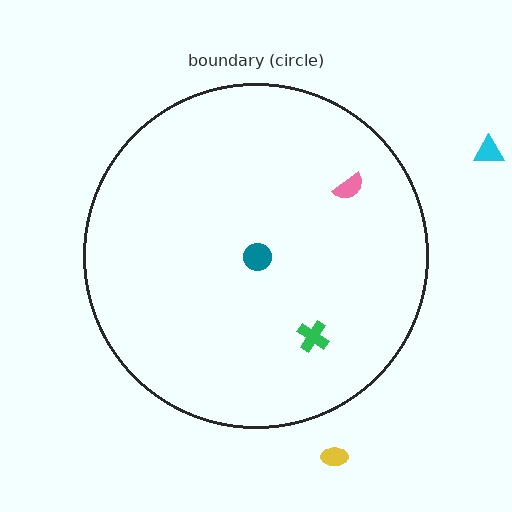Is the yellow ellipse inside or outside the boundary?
Outside.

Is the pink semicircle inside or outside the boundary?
Inside.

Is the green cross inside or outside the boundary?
Inside.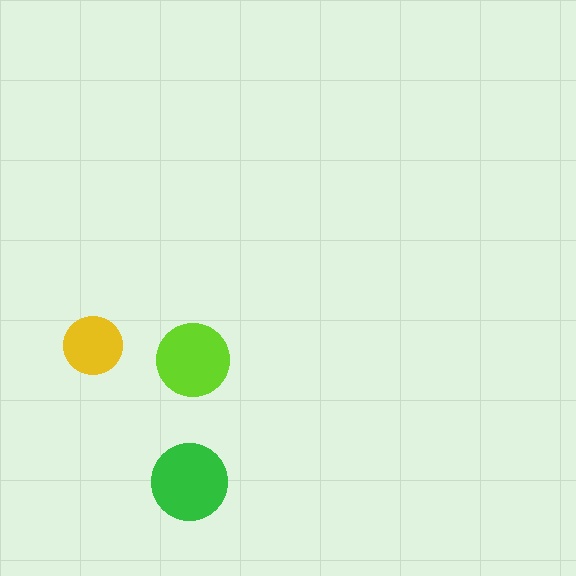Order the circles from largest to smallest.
the green one, the lime one, the yellow one.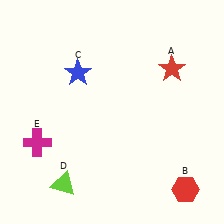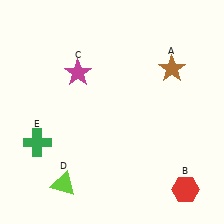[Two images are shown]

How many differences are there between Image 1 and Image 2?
There are 3 differences between the two images.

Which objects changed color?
A changed from red to brown. C changed from blue to magenta. E changed from magenta to green.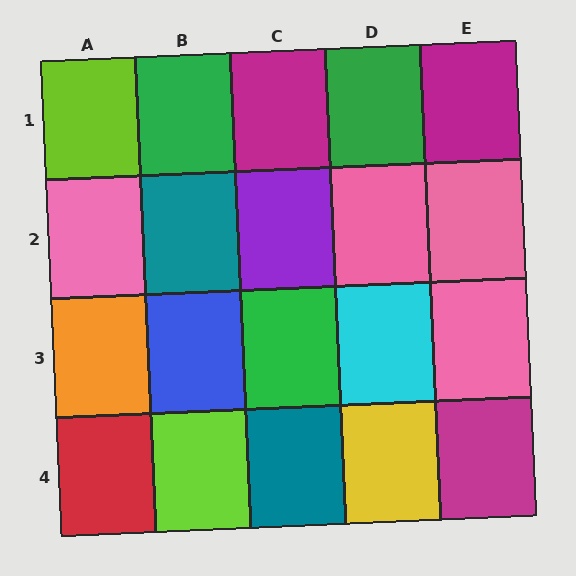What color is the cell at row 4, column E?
Magenta.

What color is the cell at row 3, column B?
Blue.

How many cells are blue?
1 cell is blue.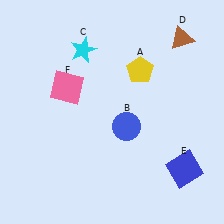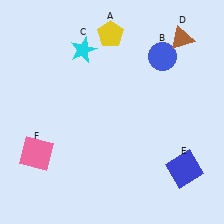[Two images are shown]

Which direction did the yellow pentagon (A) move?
The yellow pentagon (A) moved up.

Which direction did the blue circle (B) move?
The blue circle (B) moved up.